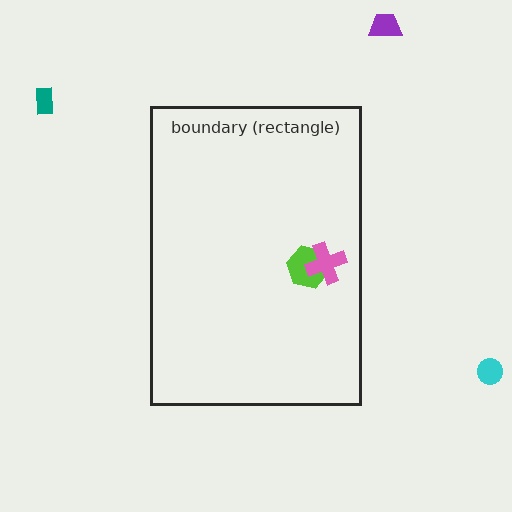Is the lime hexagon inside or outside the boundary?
Inside.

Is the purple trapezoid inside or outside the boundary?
Outside.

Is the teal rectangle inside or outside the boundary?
Outside.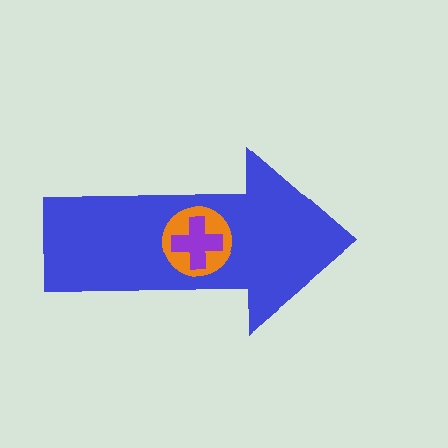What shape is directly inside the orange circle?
The purple cross.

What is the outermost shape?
The blue arrow.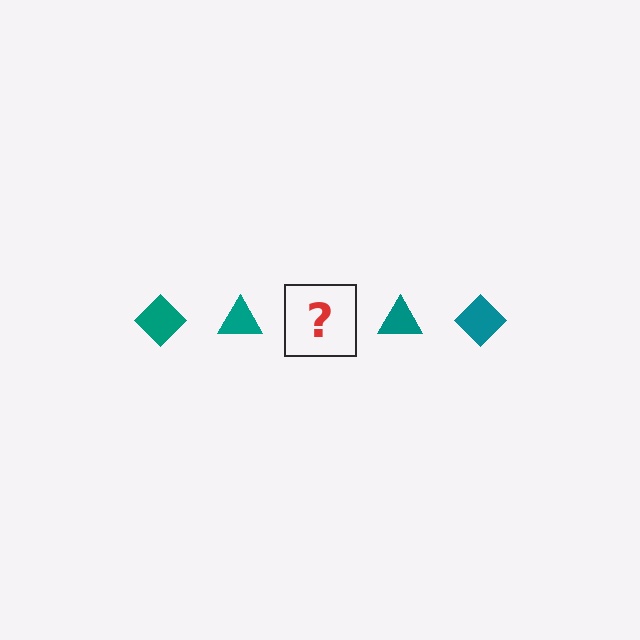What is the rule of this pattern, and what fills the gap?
The rule is that the pattern cycles through diamond, triangle shapes in teal. The gap should be filled with a teal diamond.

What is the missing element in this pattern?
The missing element is a teal diamond.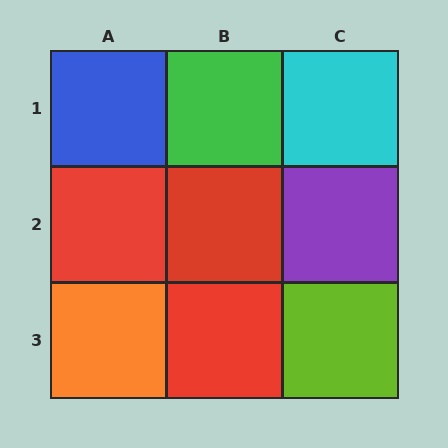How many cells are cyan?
1 cell is cyan.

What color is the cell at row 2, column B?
Red.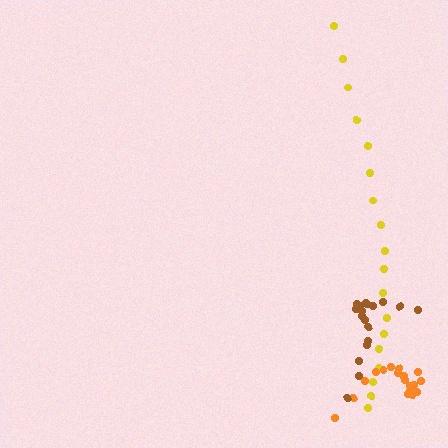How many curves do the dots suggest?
There are 3 distinct paths.